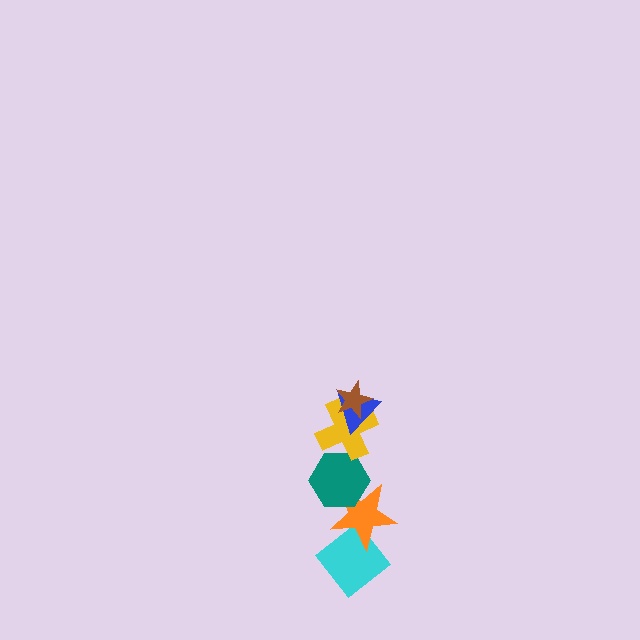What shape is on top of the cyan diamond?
The orange star is on top of the cyan diamond.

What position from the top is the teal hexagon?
The teal hexagon is 4th from the top.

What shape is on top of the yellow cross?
The blue triangle is on top of the yellow cross.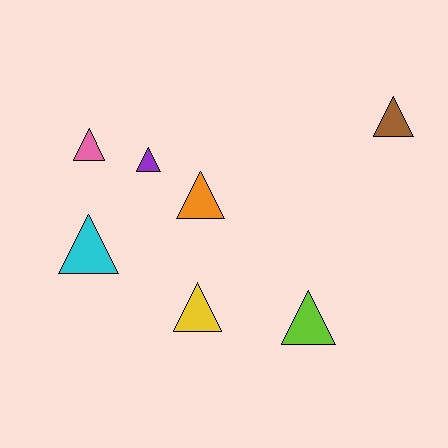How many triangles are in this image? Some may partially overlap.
There are 7 triangles.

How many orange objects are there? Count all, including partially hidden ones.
There is 1 orange object.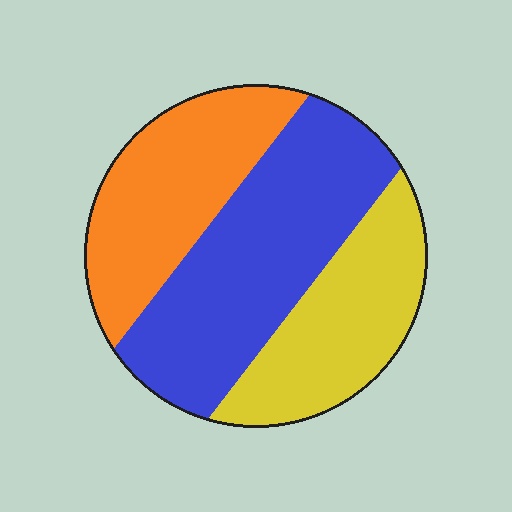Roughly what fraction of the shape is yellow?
Yellow covers roughly 30% of the shape.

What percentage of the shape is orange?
Orange covers 30% of the shape.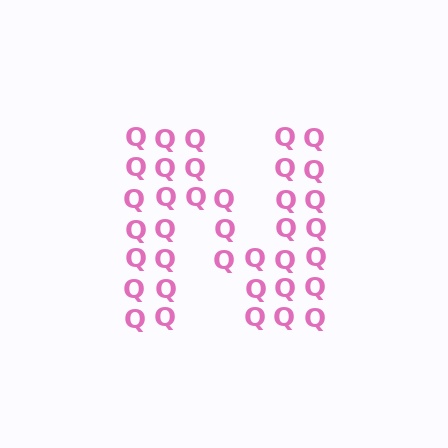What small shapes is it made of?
It is made of small letter Q's.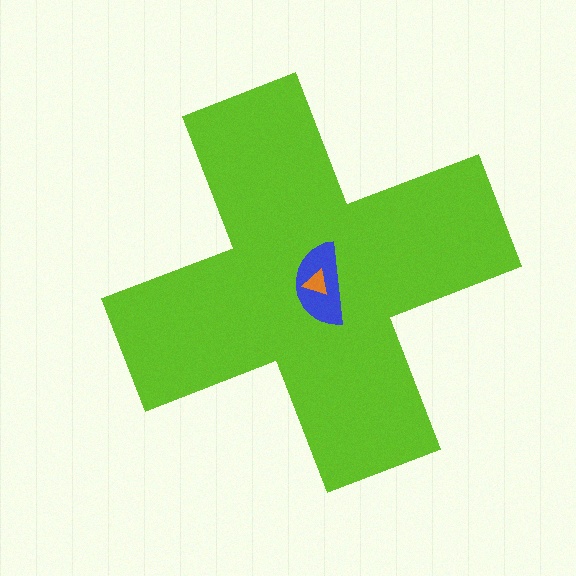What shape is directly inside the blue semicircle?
The orange triangle.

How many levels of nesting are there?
3.